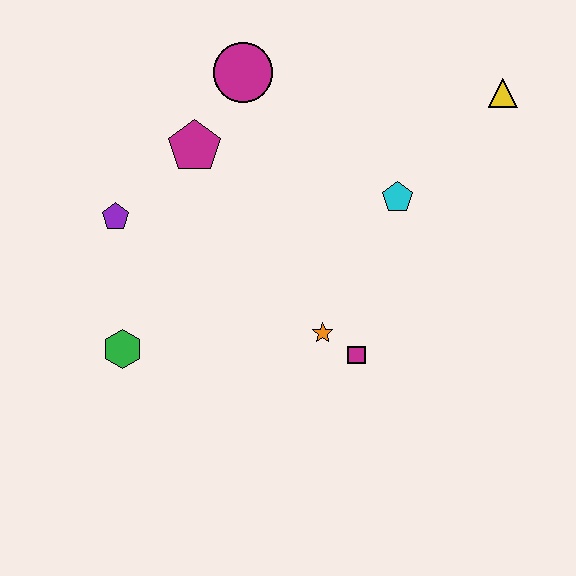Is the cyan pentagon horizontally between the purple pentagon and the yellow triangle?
Yes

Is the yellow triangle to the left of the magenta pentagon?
No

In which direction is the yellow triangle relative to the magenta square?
The yellow triangle is above the magenta square.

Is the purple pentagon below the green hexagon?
No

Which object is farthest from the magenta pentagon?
The yellow triangle is farthest from the magenta pentagon.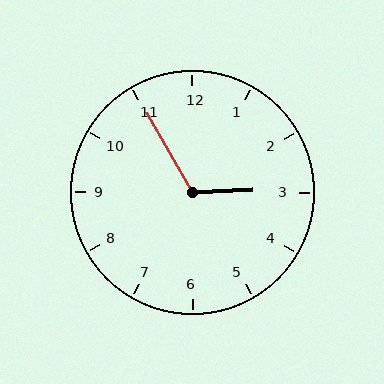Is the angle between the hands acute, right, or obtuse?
It is obtuse.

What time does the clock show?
2:55.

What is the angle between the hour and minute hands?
Approximately 118 degrees.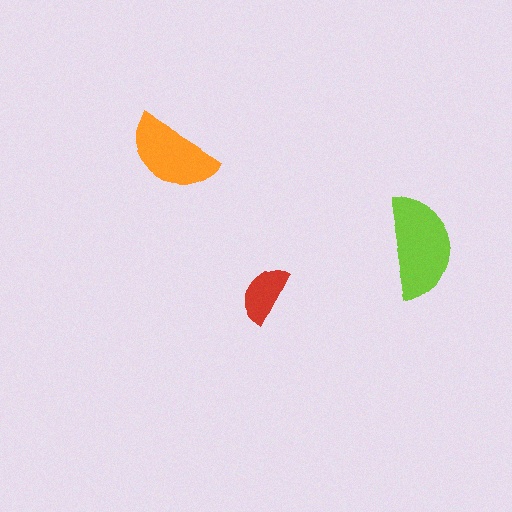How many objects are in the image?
There are 3 objects in the image.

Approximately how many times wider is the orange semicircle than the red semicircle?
About 1.5 times wider.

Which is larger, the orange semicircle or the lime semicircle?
The lime one.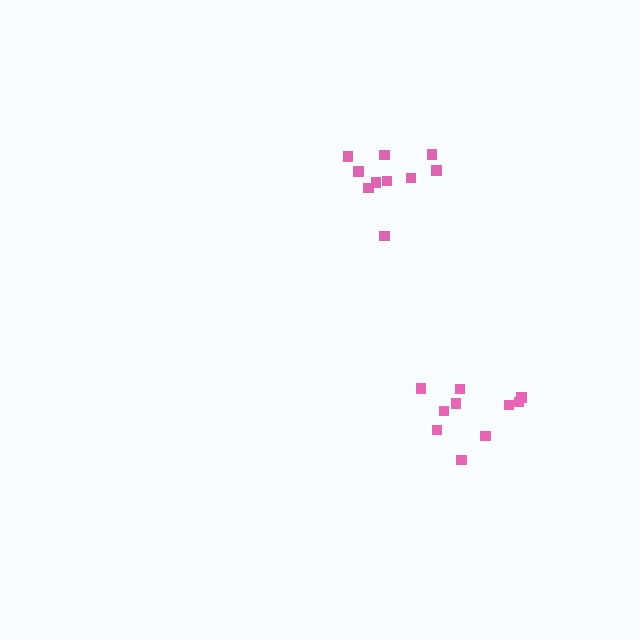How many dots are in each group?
Group 1: 10 dots, Group 2: 10 dots (20 total).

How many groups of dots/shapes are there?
There are 2 groups.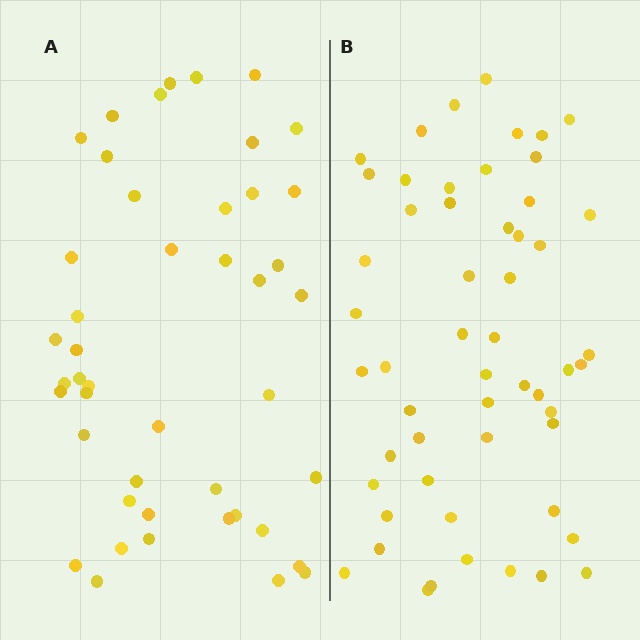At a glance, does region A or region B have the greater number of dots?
Region B (the right region) has more dots.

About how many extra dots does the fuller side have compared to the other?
Region B has roughly 8 or so more dots than region A.